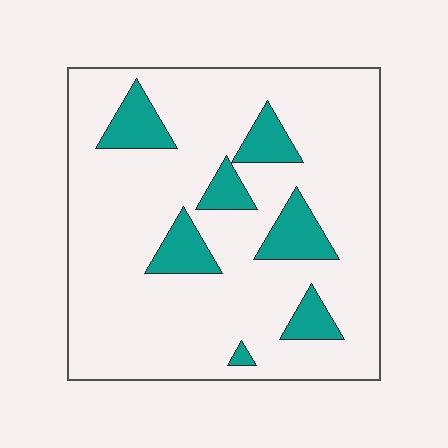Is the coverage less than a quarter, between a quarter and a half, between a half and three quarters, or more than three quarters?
Less than a quarter.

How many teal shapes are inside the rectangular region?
7.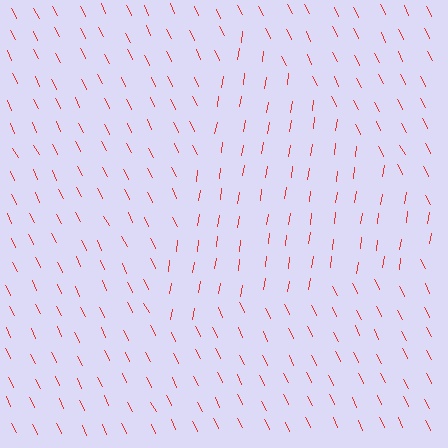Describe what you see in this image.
The image is filled with small red line segments. A triangle region in the image has lines oriented differently from the surrounding lines, creating a visible texture boundary.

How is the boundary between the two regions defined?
The boundary is defined purely by a change in line orientation (approximately 35 degrees difference). All lines are the same color and thickness.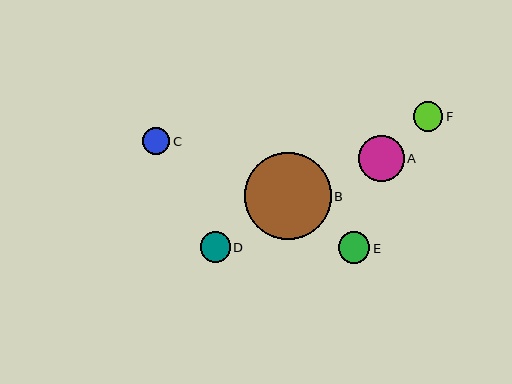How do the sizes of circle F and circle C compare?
Circle F and circle C are approximately the same size.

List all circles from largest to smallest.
From largest to smallest: B, A, E, D, F, C.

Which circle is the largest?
Circle B is the largest with a size of approximately 87 pixels.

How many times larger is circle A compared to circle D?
Circle A is approximately 1.5 times the size of circle D.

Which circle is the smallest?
Circle C is the smallest with a size of approximately 27 pixels.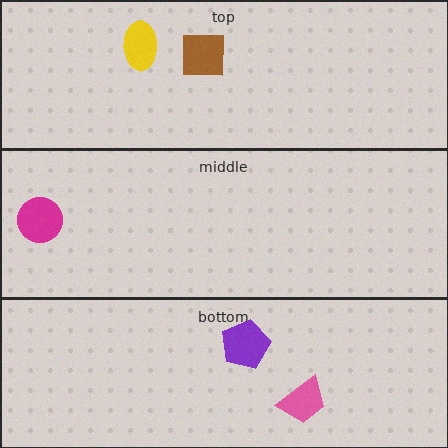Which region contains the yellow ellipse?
The top region.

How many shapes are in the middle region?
1.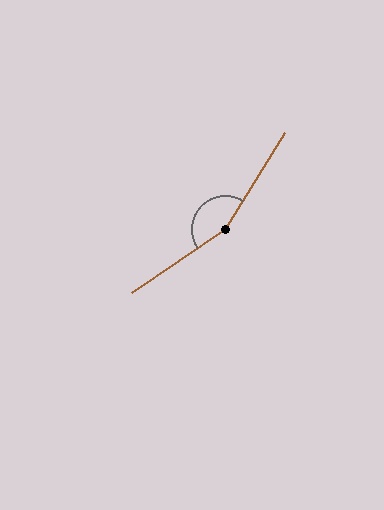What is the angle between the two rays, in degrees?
Approximately 156 degrees.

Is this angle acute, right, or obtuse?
It is obtuse.